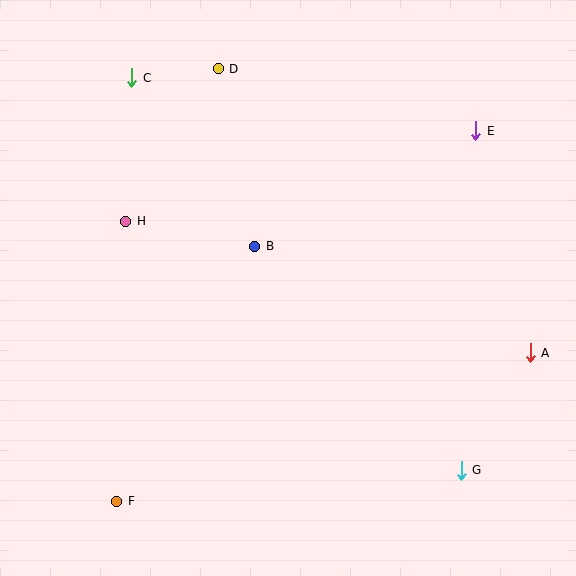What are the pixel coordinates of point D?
Point D is at (218, 69).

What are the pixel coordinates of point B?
Point B is at (255, 246).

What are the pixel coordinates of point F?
Point F is at (117, 501).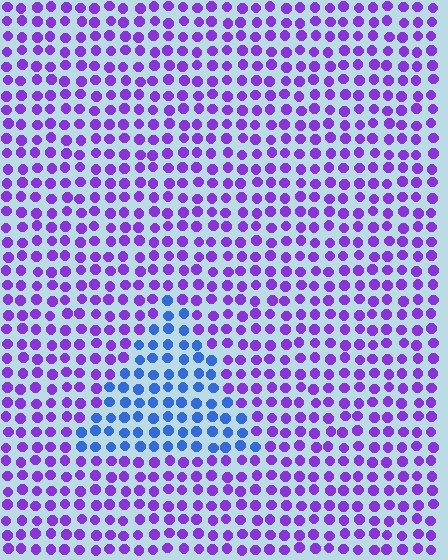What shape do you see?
I see a triangle.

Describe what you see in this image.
The image is filled with small purple elements in a uniform arrangement. A triangle-shaped region is visible where the elements are tinted to a slightly different hue, forming a subtle color boundary.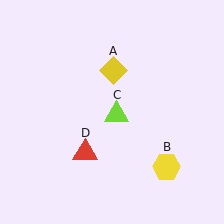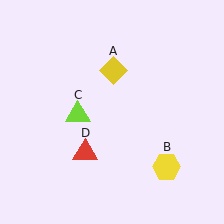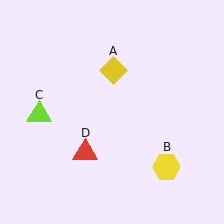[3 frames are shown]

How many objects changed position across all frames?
1 object changed position: lime triangle (object C).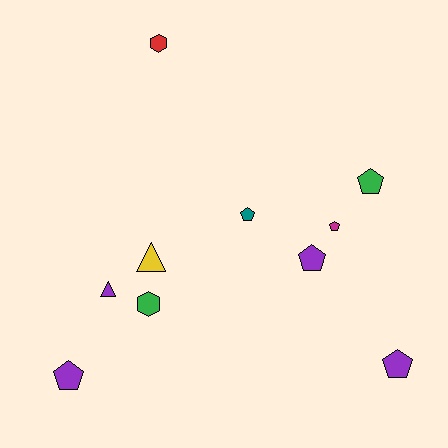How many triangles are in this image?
There are 2 triangles.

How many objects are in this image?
There are 10 objects.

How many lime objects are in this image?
There are no lime objects.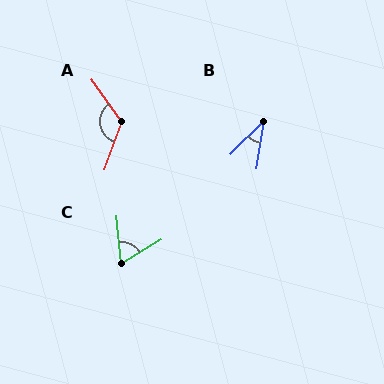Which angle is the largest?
A, at approximately 124 degrees.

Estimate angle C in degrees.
Approximately 65 degrees.